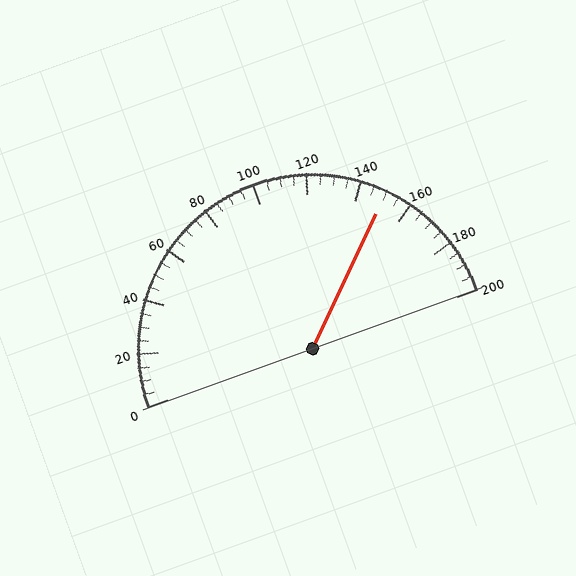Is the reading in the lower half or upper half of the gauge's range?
The reading is in the upper half of the range (0 to 200).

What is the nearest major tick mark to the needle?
The nearest major tick mark is 160.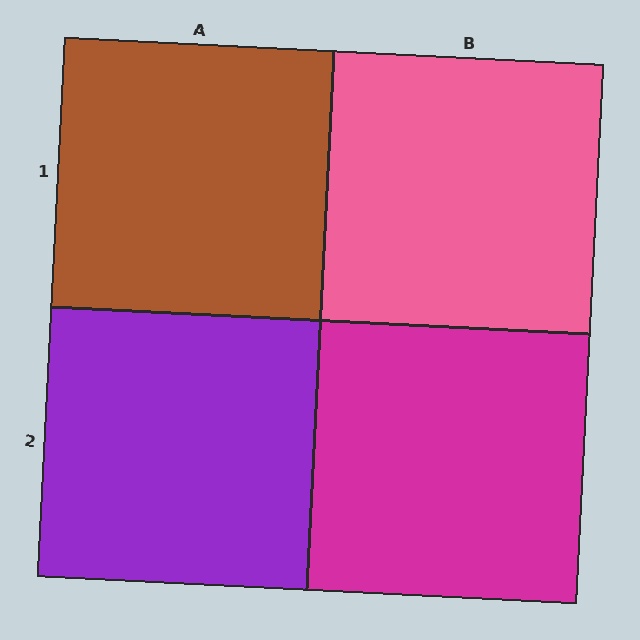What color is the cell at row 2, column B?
Magenta.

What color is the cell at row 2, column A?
Purple.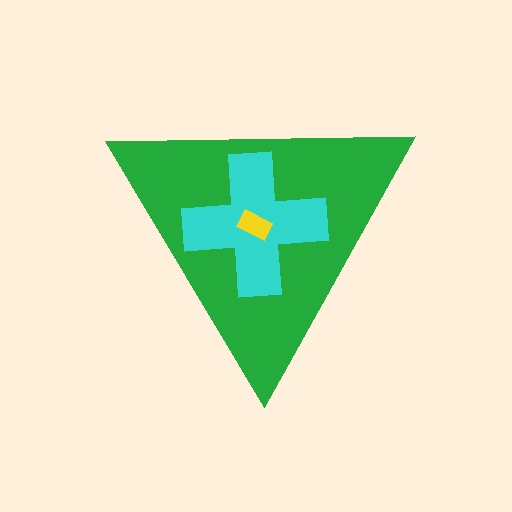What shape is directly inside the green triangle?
The cyan cross.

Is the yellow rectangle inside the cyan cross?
Yes.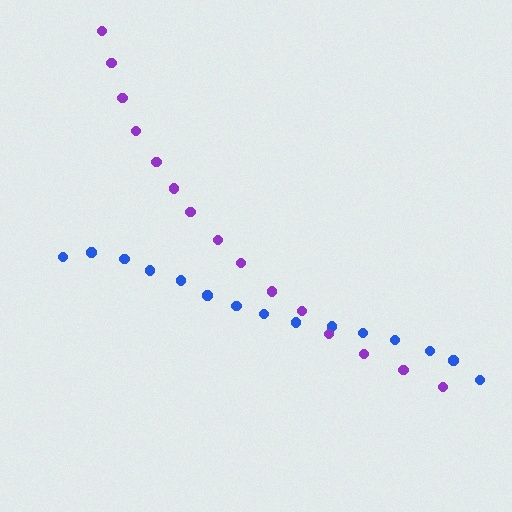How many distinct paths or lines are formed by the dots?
There are 2 distinct paths.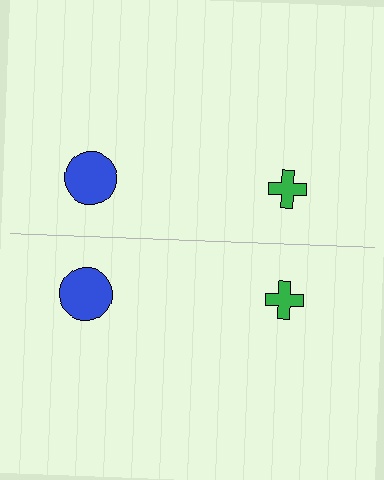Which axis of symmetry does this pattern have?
The pattern has a horizontal axis of symmetry running through the center of the image.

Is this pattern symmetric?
Yes, this pattern has bilateral (reflection) symmetry.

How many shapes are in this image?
There are 4 shapes in this image.